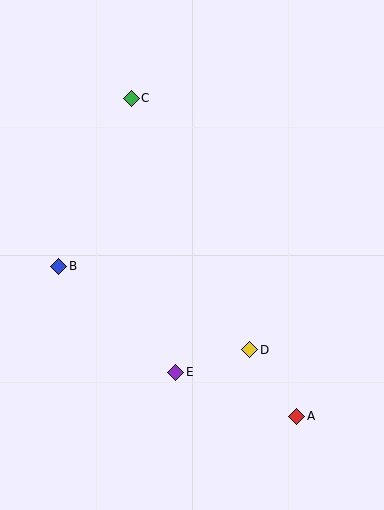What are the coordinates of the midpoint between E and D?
The midpoint between E and D is at (213, 361).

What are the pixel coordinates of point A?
Point A is at (297, 416).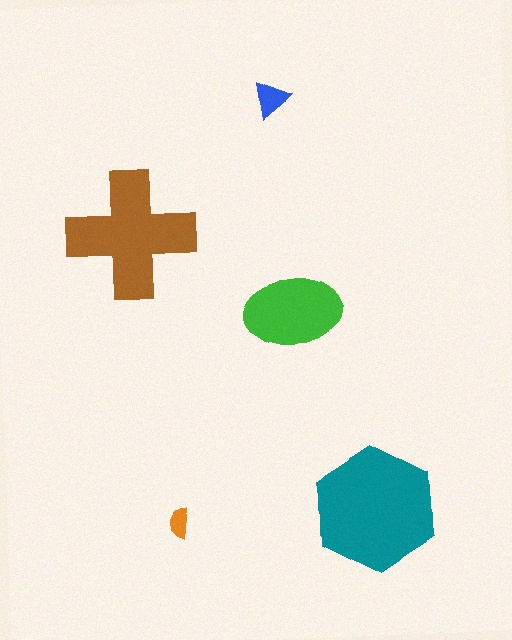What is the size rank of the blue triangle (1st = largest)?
4th.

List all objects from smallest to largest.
The orange semicircle, the blue triangle, the green ellipse, the brown cross, the teal hexagon.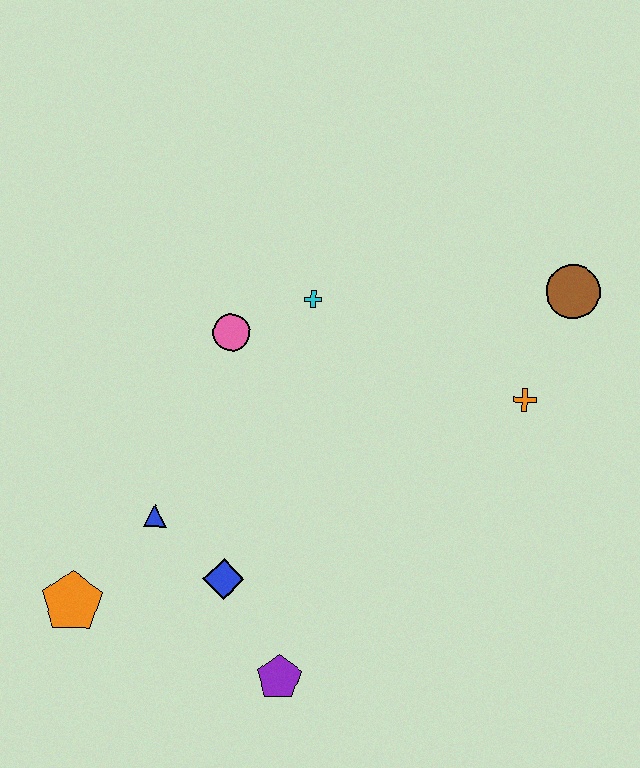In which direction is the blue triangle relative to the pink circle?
The blue triangle is below the pink circle.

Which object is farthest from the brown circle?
The orange pentagon is farthest from the brown circle.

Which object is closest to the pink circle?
The cyan cross is closest to the pink circle.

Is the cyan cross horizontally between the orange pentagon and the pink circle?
No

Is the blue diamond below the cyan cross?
Yes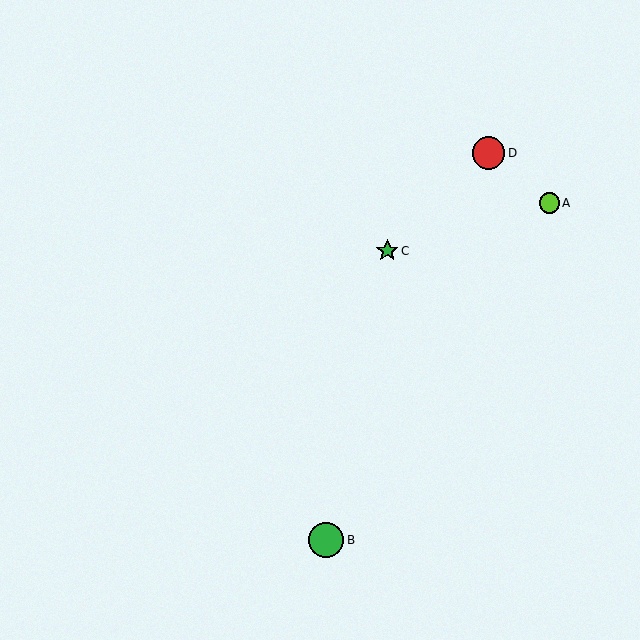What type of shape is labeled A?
Shape A is a lime circle.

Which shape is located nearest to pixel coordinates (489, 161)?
The red circle (labeled D) at (488, 153) is nearest to that location.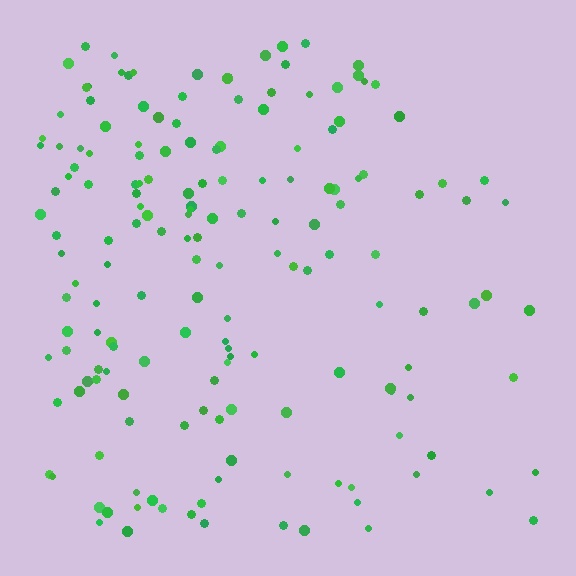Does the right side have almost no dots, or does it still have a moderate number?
Still a moderate number, just noticeably fewer than the left.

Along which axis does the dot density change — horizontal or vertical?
Horizontal.